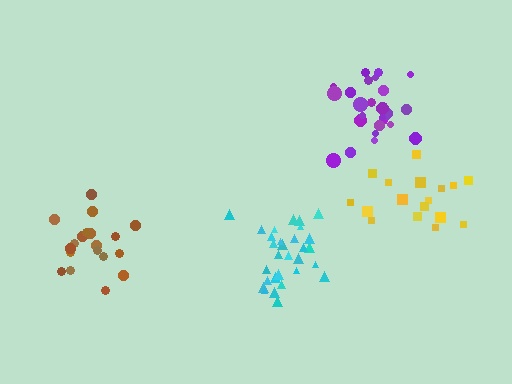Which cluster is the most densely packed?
Brown.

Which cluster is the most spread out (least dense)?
Yellow.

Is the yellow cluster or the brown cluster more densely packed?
Brown.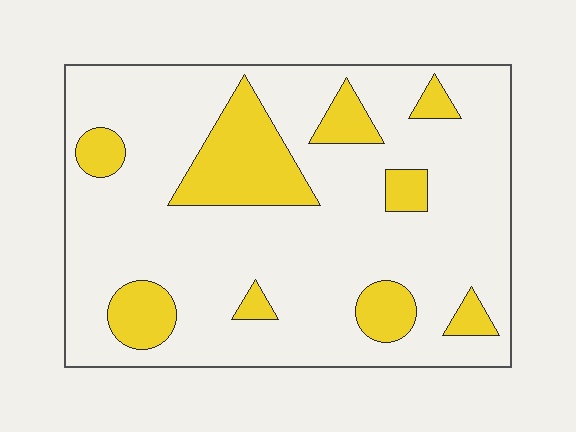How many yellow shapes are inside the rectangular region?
9.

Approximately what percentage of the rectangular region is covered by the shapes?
Approximately 20%.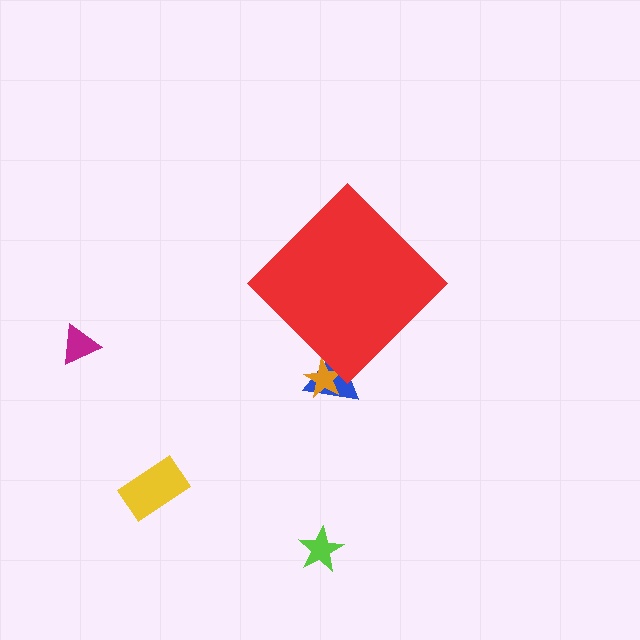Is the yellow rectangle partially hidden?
No, the yellow rectangle is fully visible.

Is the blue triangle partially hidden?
Yes, the blue triangle is partially hidden behind the red diamond.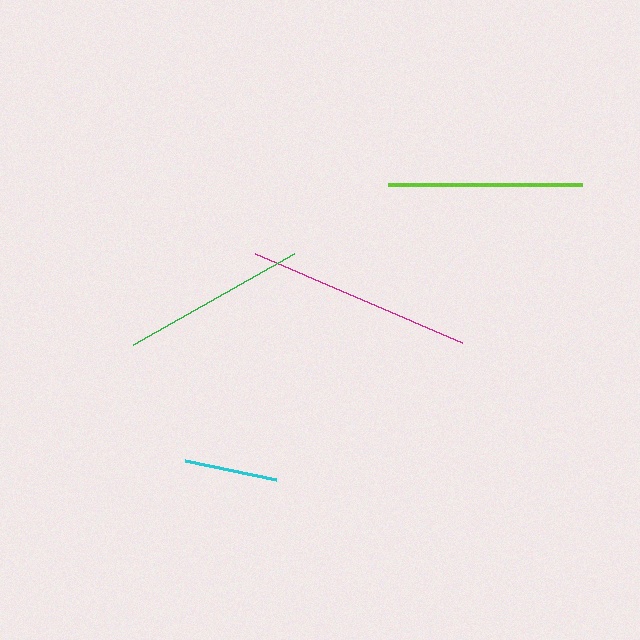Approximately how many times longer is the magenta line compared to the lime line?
The magenta line is approximately 1.2 times the length of the lime line.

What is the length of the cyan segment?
The cyan segment is approximately 93 pixels long.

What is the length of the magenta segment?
The magenta segment is approximately 225 pixels long.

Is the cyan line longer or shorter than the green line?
The green line is longer than the cyan line.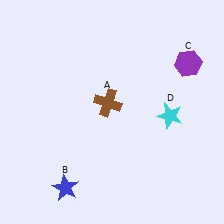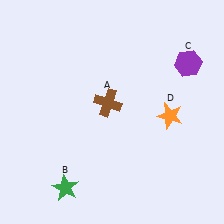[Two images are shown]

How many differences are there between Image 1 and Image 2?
There are 2 differences between the two images.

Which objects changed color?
B changed from blue to green. D changed from cyan to orange.